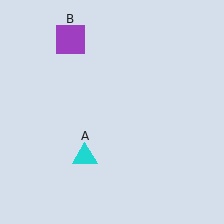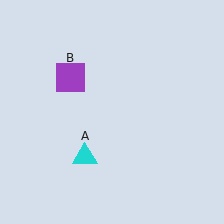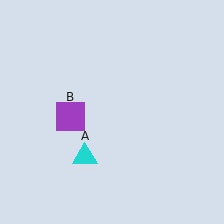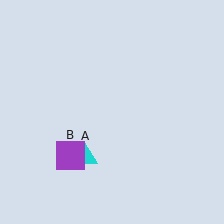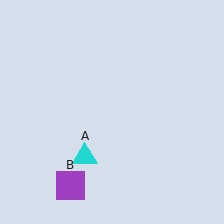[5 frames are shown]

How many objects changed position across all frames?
1 object changed position: purple square (object B).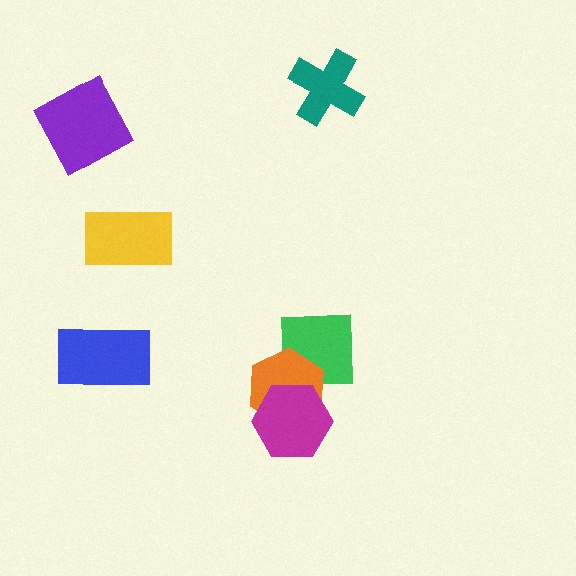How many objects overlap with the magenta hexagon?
2 objects overlap with the magenta hexagon.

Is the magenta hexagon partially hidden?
No, no other shape covers it.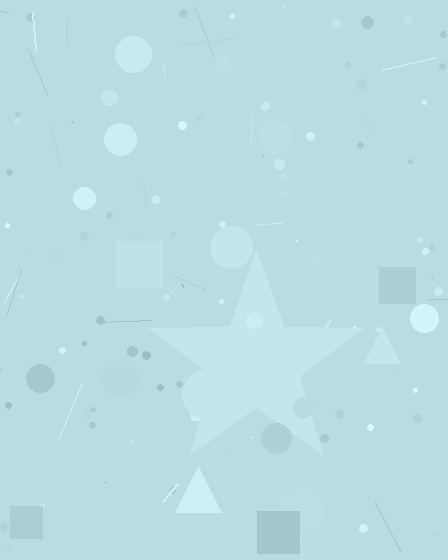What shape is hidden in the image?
A star is hidden in the image.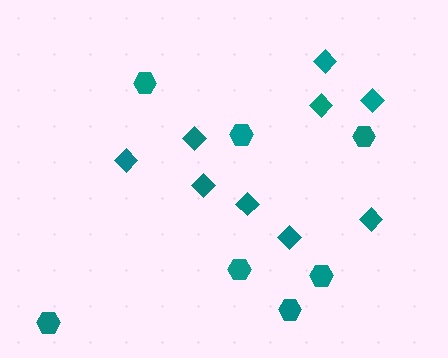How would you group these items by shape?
There are 2 groups: one group of hexagons (7) and one group of diamonds (9).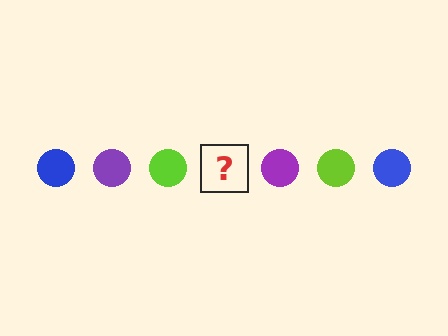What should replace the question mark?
The question mark should be replaced with a blue circle.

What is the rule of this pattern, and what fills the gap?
The rule is that the pattern cycles through blue, purple, lime circles. The gap should be filled with a blue circle.